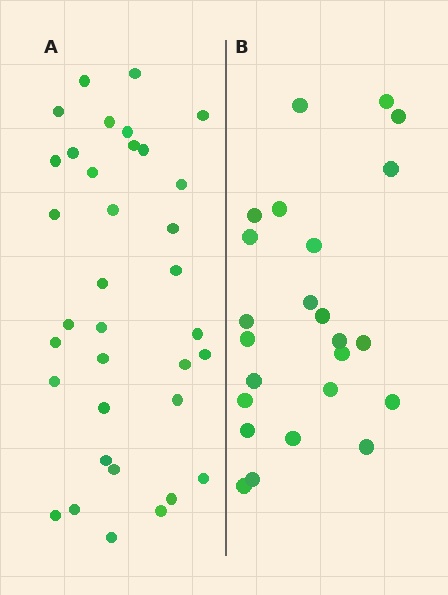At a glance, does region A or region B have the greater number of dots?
Region A (the left region) has more dots.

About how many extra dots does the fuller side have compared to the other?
Region A has roughly 12 or so more dots than region B.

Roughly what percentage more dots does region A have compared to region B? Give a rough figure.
About 45% more.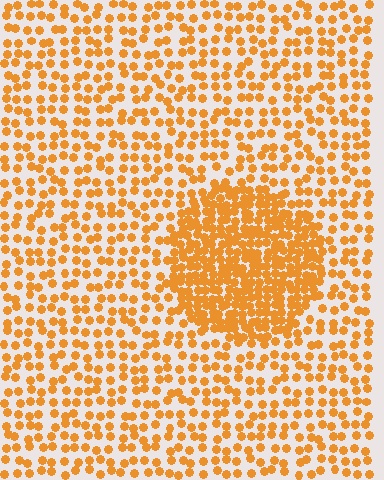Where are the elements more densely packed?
The elements are more densely packed inside the circle boundary.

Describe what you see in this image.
The image contains small orange elements arranged at two different densities. A circle-shaped region is visible where the elements are more densely packed than the surrounding area.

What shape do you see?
I see a circle.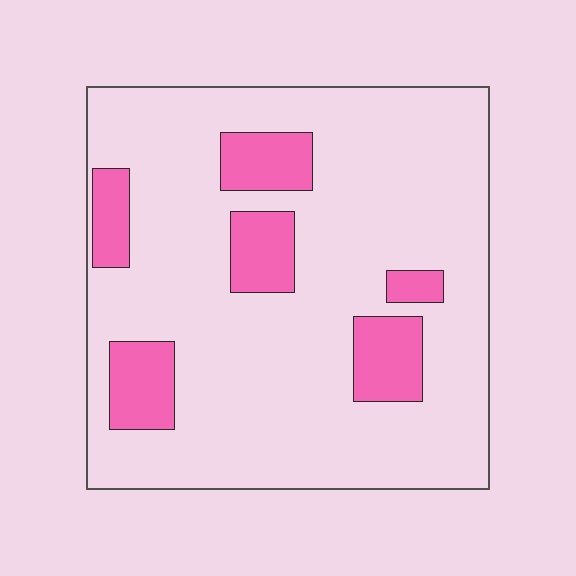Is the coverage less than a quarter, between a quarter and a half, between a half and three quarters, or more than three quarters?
Less than a quarter.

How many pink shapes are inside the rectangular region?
6.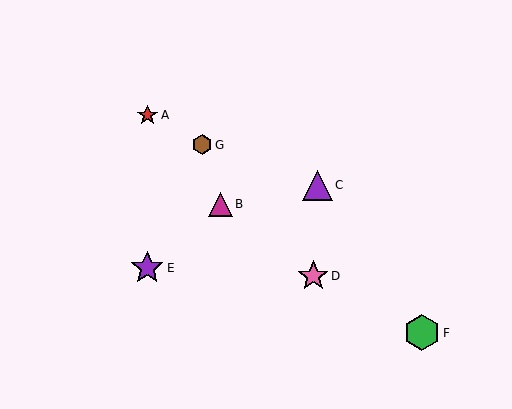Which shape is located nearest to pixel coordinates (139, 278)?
The purple star (labeled E) at (147, 268) is nearest to that location.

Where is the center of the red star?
The center of the red star is at (148, 115).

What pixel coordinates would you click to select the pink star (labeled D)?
Click at (313, 276) to select the pink star D.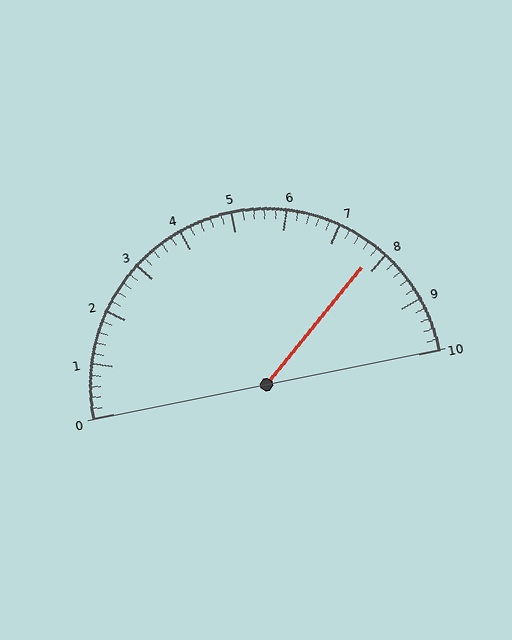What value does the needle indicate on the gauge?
The needle indicates approximately 7.8.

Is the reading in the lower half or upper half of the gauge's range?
The reading is in the upper half of the range (0 to 10).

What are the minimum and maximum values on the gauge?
The gauge ranges from 0 to 10.